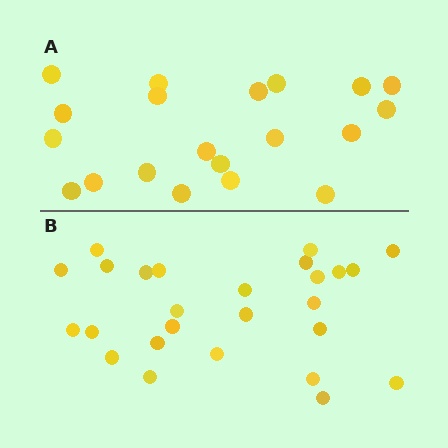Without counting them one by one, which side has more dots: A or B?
Region B (the bottom region) has more dots.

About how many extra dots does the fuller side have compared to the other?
Region B has about 6 more dots than region A.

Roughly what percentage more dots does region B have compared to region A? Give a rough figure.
About 30% more.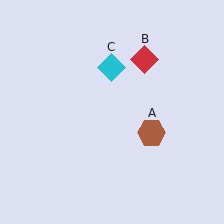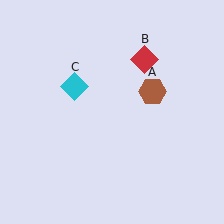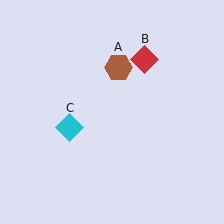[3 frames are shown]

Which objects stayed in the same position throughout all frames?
Red diamond (object B) remained stationary.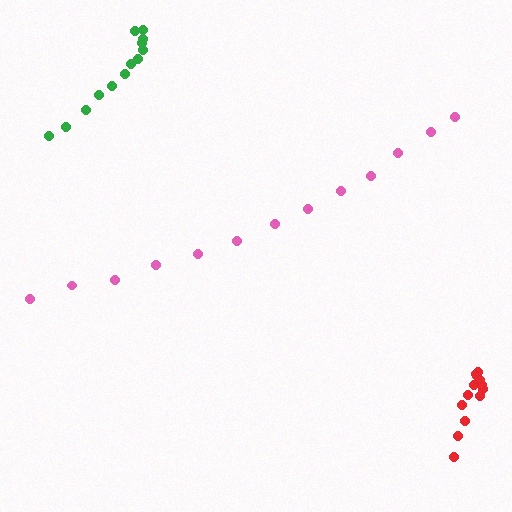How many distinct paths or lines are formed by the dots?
There are 3 distinct paths.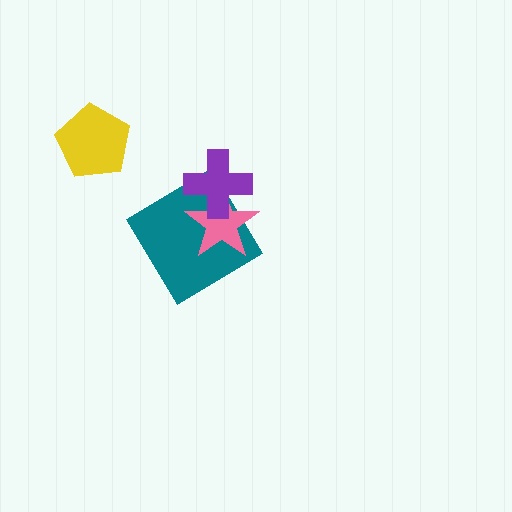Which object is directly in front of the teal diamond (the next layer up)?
The pink star is directly in front of the teal diamond.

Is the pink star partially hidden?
Yes, it is partially covered by another shape.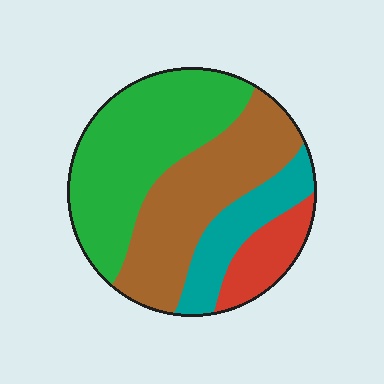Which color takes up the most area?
Green, at roughly 40%.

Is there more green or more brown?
Green.